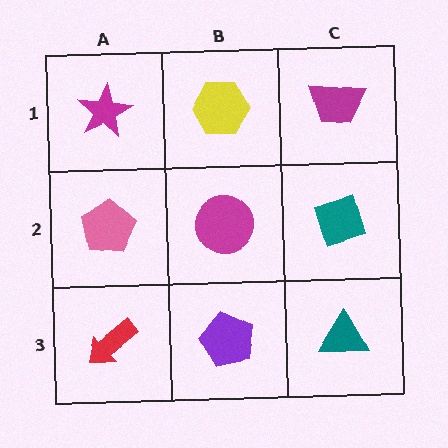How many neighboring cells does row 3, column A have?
2.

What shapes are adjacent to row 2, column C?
A magenta trapezoid (row 1, column C), a teal triangle (row 3, column C), a magenta circle (row 2, column B).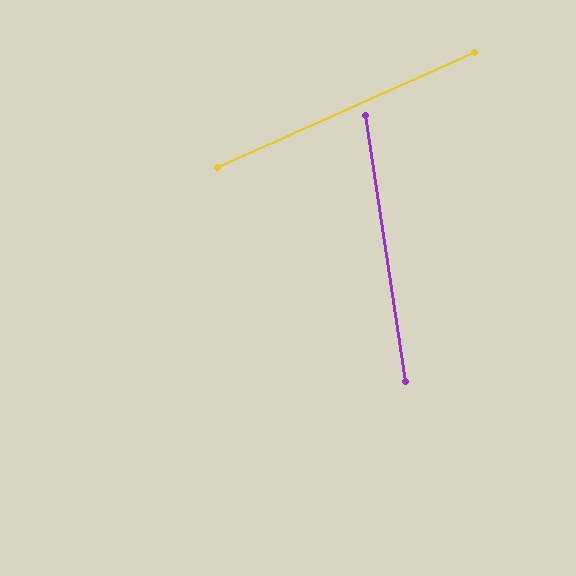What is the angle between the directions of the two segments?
Approximately 75 degrees.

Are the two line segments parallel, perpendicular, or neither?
Neither parallel nor perpendicular — they differ by about 75°.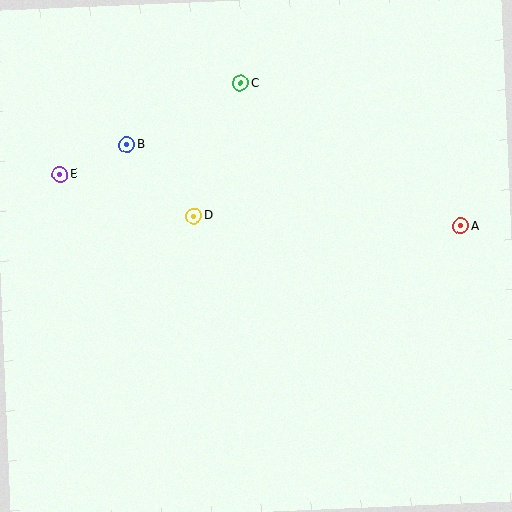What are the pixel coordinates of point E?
Point E is at (60, 175).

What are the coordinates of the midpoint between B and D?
The midpoint between B and D is at (160, 180).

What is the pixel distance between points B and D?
The distance between B and D is 98 pixels.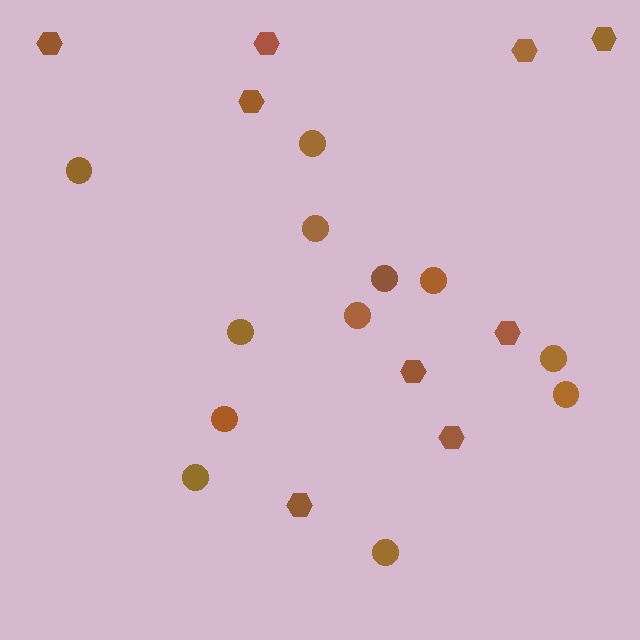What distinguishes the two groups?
There are 2 groups: one group of circles (12) and one group of hexagons (9).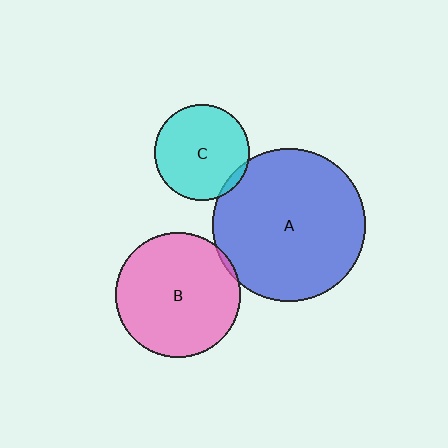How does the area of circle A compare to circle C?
Approximately 2.6 times.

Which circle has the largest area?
Circle A (blue).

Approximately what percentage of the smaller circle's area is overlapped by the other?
Approximately 5%.